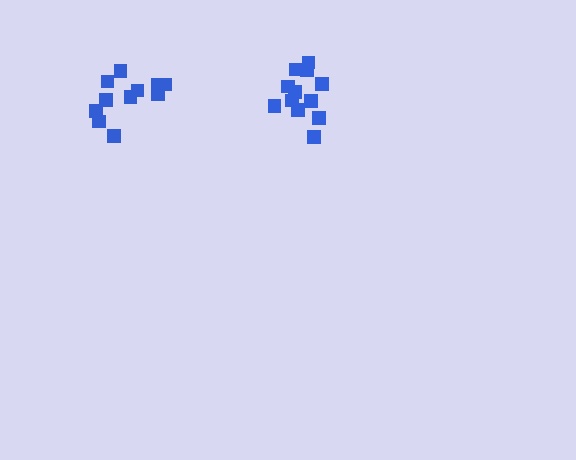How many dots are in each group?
Group 1: 12 dots, Group 2: 11 dots (23 total).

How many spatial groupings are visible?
There are 2 spatial groupings.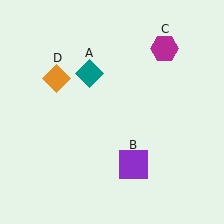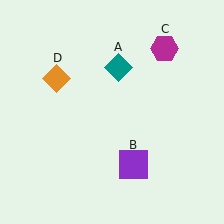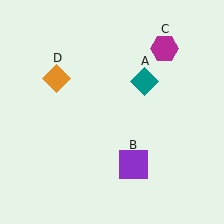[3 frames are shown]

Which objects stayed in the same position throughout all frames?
Purple square (object B) and magenta hexagon (object C) and orange diamond (object D) remained stationary.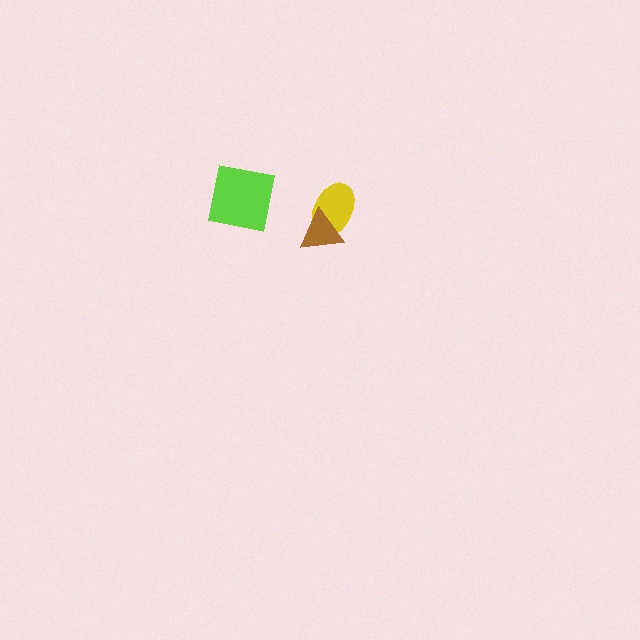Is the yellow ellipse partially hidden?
Yes, it is partially covered by another shape.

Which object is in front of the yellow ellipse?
The brown triangle is in front of the yellow ellipse.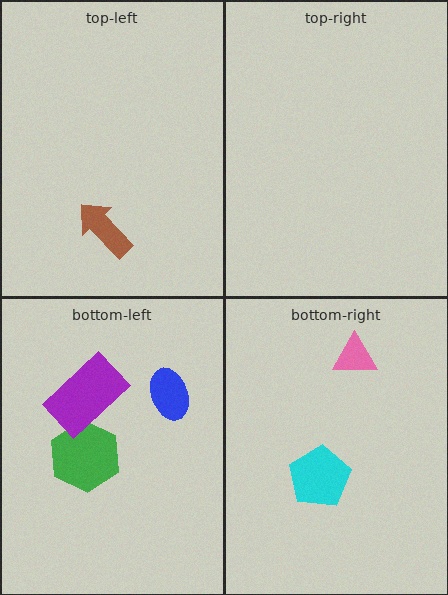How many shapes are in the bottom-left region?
3.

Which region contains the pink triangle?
The bottom-right region.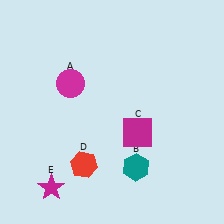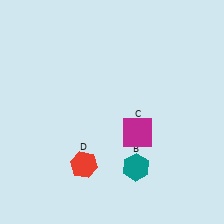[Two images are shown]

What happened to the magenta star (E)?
The magenta star (E) was removed in Image 2. It was in the bottom-left area of Image 1.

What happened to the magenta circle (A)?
The magenta circle (A) was removed in Image 2. It was in the top-left area of Image 1.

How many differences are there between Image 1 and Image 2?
There are 2 differences between the two images.